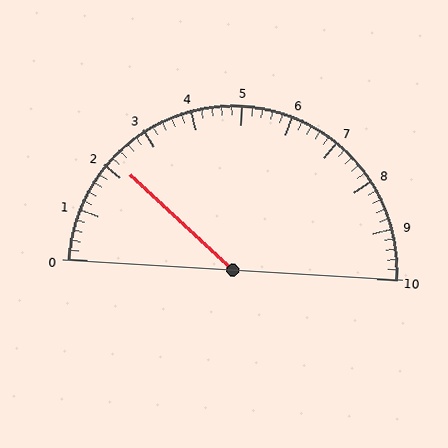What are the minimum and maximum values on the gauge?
The gauge ranges from 0 to 10.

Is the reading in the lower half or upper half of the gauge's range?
The reading is in the lower half of the range (0 to 10).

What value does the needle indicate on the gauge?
The needle indicates approximately 2.2.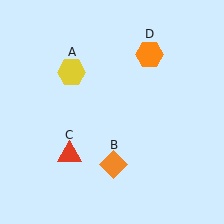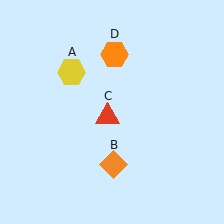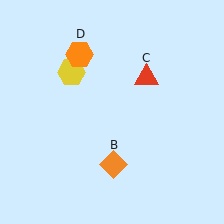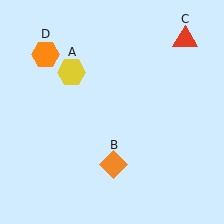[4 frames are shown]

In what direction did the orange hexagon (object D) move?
The orange hexagon (object D) moved left.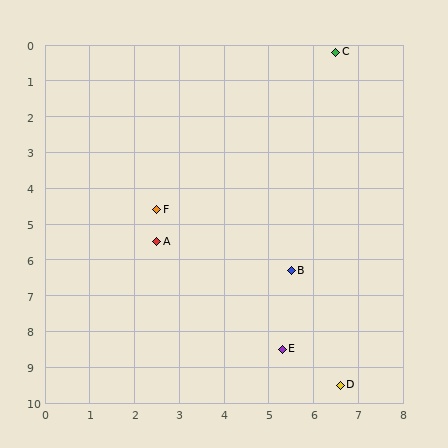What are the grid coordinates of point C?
Point C is at approximately (6.5, 0.2).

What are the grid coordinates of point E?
Point E is at approximately (5.3, 8.5).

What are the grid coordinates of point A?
Point A is at approximately (2.5, 5.5).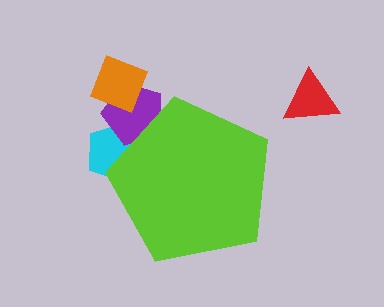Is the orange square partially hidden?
No, the orange square is fully visible.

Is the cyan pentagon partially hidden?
Yes, the cyan pentagon is partially hidden behind the lime pentagon.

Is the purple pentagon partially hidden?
Yes, the purple pentagon is partially hidden behind the lime pentagon.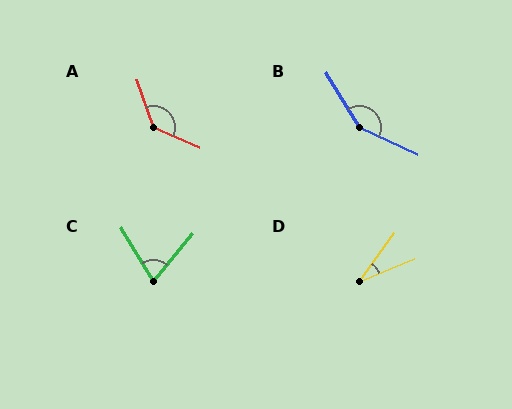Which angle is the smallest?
D, at approximately 31 degrees.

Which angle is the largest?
B, at approximately 146 degrees.